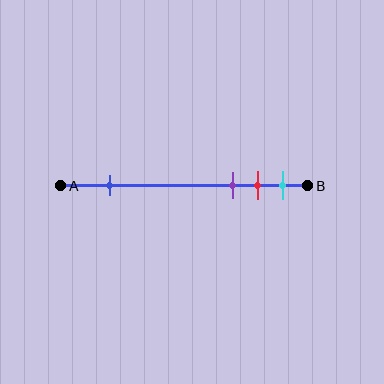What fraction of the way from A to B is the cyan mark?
The cyan mark is approximately 90% (0.9) of the way from A to B.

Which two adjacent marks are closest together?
The red and cyan marks are the closest adjacent pair.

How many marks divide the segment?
There are 4 marks dividing the segment.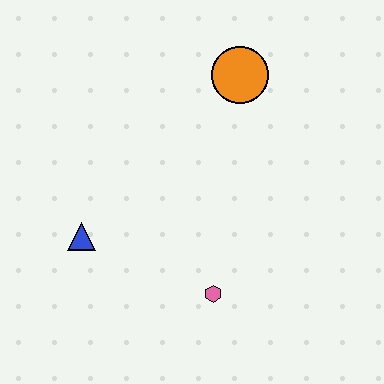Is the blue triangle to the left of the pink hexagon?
Yes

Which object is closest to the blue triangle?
The pink hexagon is closest to the blue triangle.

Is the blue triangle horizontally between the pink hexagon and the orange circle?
No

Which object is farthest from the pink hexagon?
The orange circle is farthest from the pink hexagon.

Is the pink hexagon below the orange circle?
Yes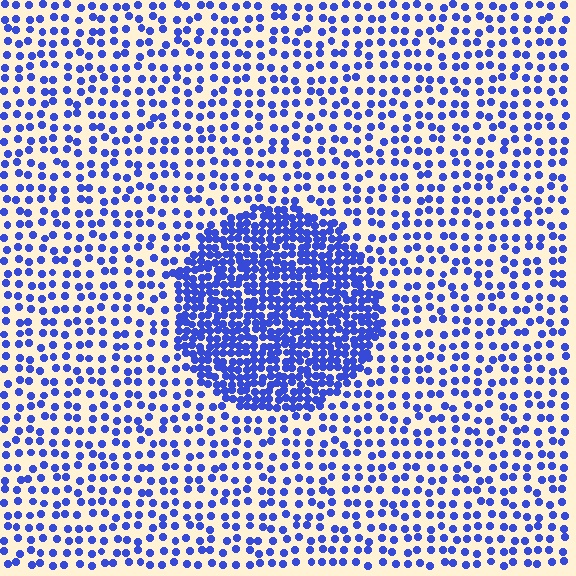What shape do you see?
I see a circle.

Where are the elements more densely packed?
The elements are more densely packed inside the circle boundary.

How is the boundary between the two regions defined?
The boundary is defined by a change in element density (approximately 2.5x ratio). All elements are the same color, size, and shape.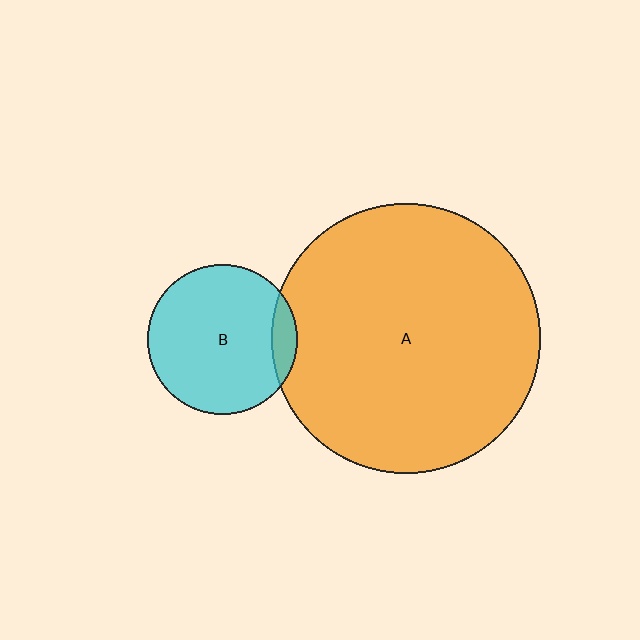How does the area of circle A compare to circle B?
Approximately 3.2 times.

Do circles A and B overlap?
Yes.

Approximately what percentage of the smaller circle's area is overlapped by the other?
Approximately 10%.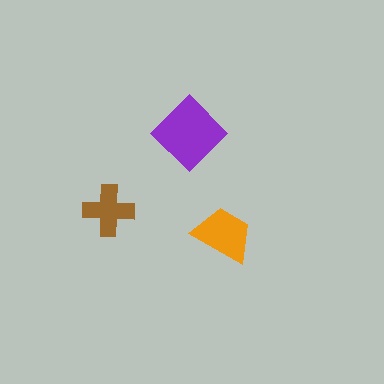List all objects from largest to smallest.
The purple diamond, the orange trapezoid, the brown cross.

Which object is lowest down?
The orange trapezoid is bottommost.